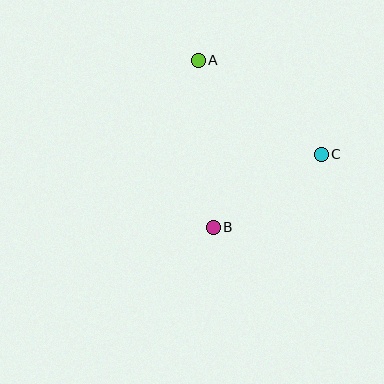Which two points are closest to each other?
Points B and C are closest to each other.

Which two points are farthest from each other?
Points A and B are farthest from each other.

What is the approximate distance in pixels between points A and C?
The distance between A and C is approximately 155 pixels.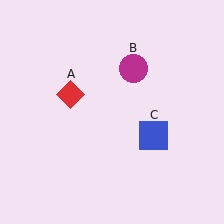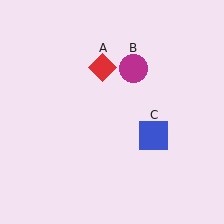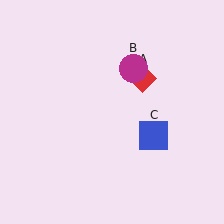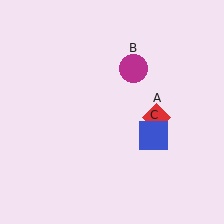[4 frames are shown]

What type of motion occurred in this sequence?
The red diamond (object A) rotated clockwise around the center of the scene.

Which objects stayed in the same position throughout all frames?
Magenta circle (object B) and blue square (object C) remained stationary.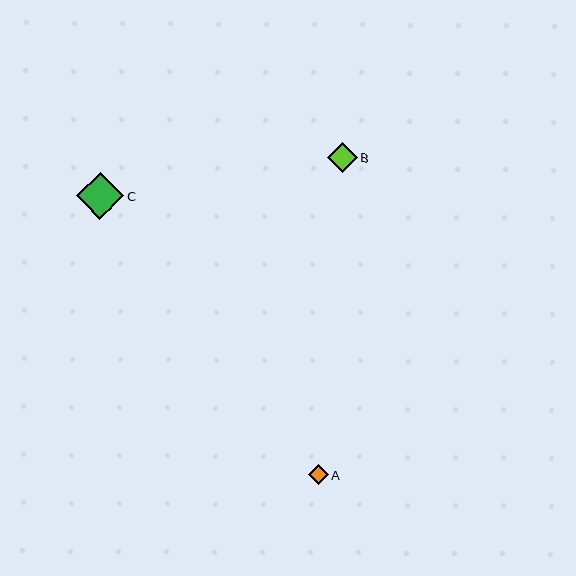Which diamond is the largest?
Diamond C is the largest with a size of approximately 47 pixels.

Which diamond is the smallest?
Diamond A is the smallest with a size of approximately 20 pixels.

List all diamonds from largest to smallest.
From largest to smallest: C, B, A.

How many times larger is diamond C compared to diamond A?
Diamond C is approximately 2.3 times the size of diamond A.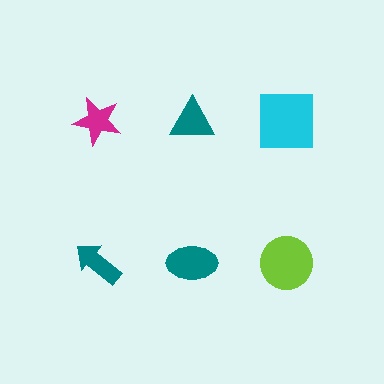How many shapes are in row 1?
3 shapes.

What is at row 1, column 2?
A teal triangle.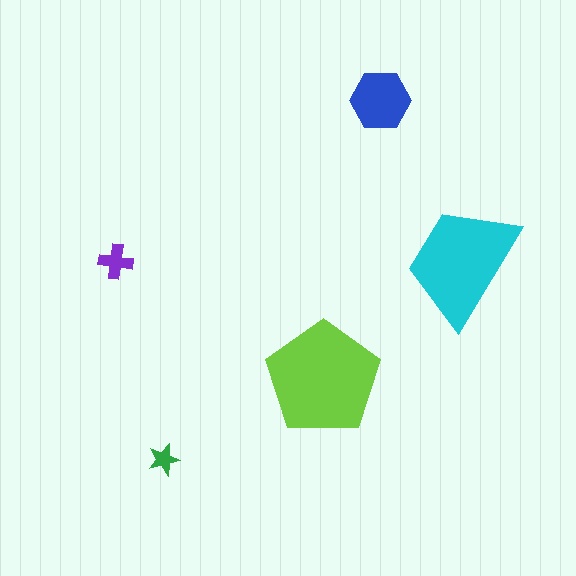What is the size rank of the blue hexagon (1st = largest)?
3rd.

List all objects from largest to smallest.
The lime pentagon, the cyan trapezoid, the blue hexagon, the purple cross, the green star.